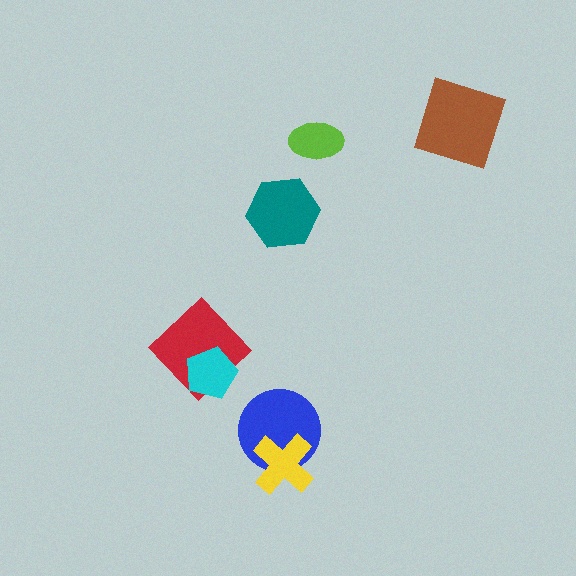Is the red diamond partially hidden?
Yes, it is partially covered by another shape.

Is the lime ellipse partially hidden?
No, no other shape covers it.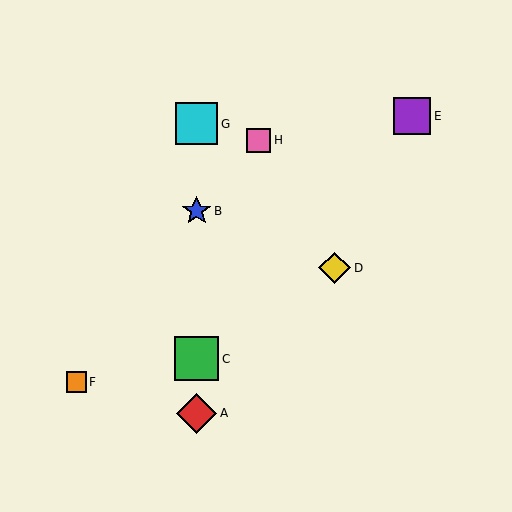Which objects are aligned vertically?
Objects A, B, C, G are aligned vertically.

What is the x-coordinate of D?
Object D is at x≈335.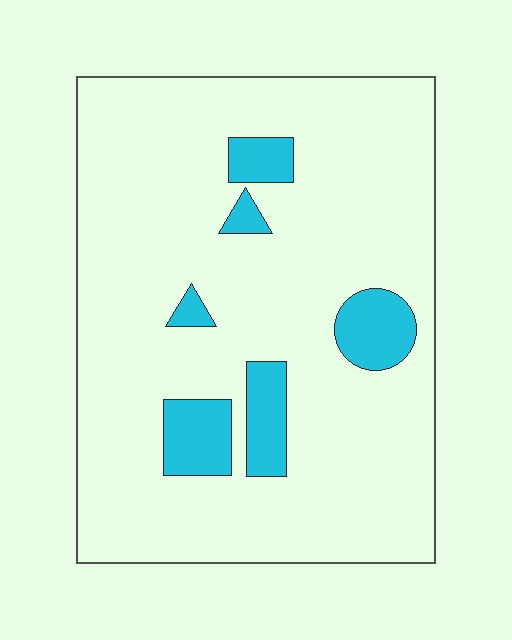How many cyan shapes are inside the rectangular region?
6.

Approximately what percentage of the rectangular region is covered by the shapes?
Approximately 10%.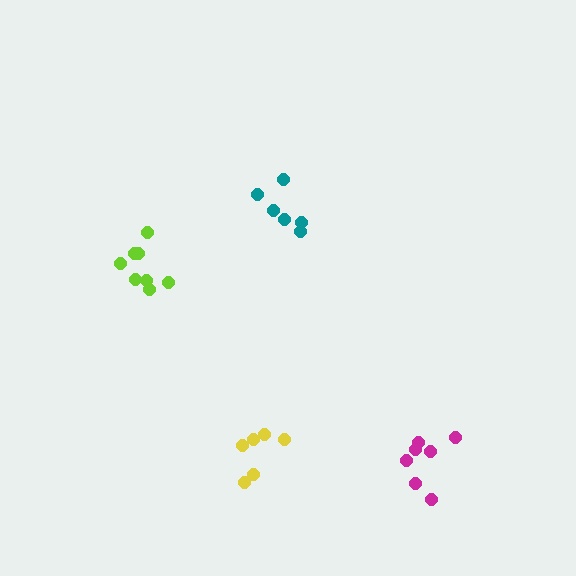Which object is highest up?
The teal cluster is topmost.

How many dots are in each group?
Group 1: 7 dots, Group 2: 6 dots, Group 3: 8 dots, Group 4: 6 dots (27 total).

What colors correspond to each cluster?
The clusters are colored: magenta, teal, lime, yellow.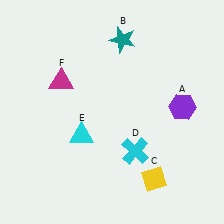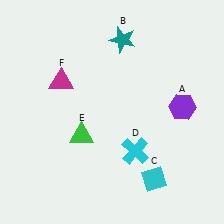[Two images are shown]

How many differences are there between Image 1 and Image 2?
There are 2 differences between the two images.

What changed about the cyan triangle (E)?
In Image 1, E is cyan. In Image 2, it changed to green.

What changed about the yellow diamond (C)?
In Image 1, C is yellow. In Image 2, it changed to cyan.